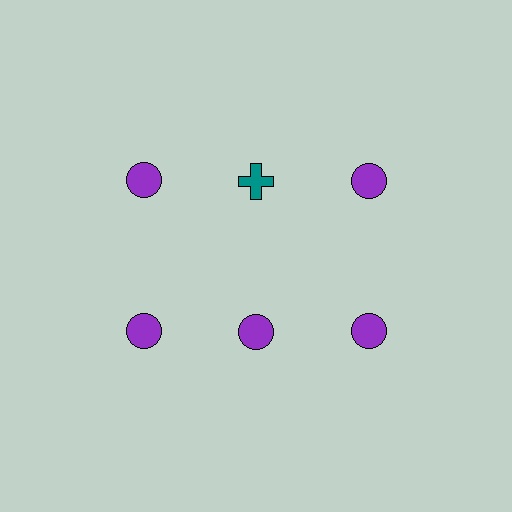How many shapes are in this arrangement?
There are 6 shapes arranged in a grid pattern.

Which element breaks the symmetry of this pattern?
The teal cross in the top row, second from left column breaks the symmetry. All other shapes are purple circles.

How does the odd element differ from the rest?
It differs in both color (teal instead of purple) and shape (cross instead of circle).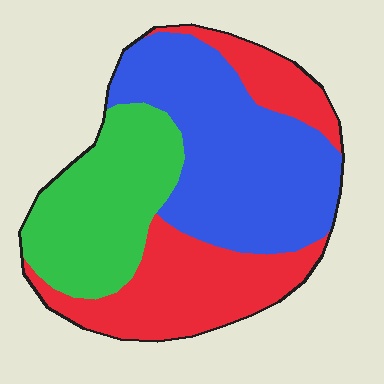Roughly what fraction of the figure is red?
Red takes up about one third (1/3) of the figure.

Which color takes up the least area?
Green, at roughly 25%.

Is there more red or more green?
Red.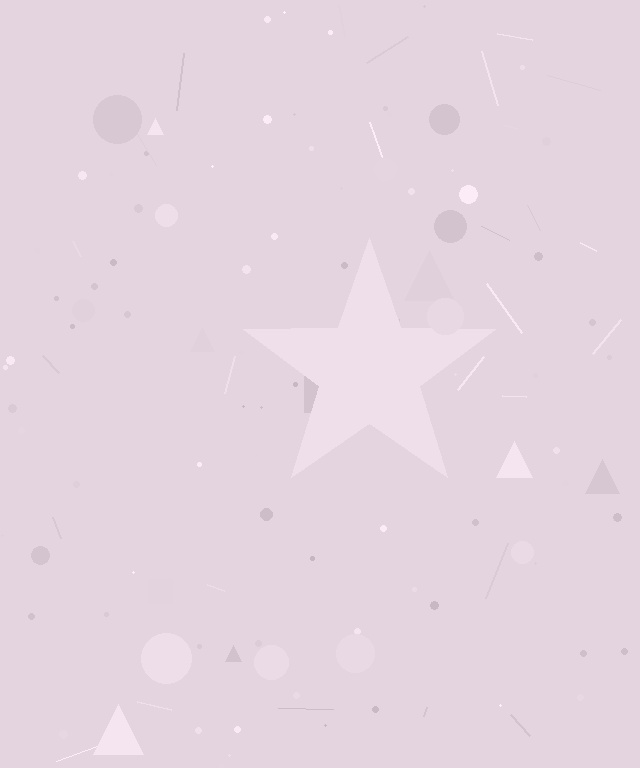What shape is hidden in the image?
A star is hidden in the image.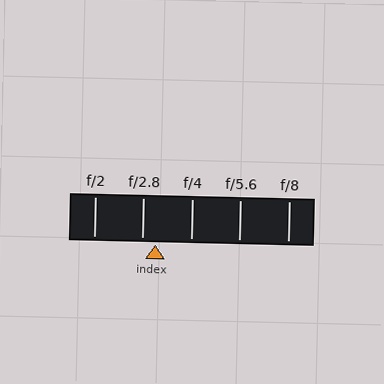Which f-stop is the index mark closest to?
The index mark is closest to f/2.8.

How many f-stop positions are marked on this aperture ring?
There are 5 f-stop positions marked.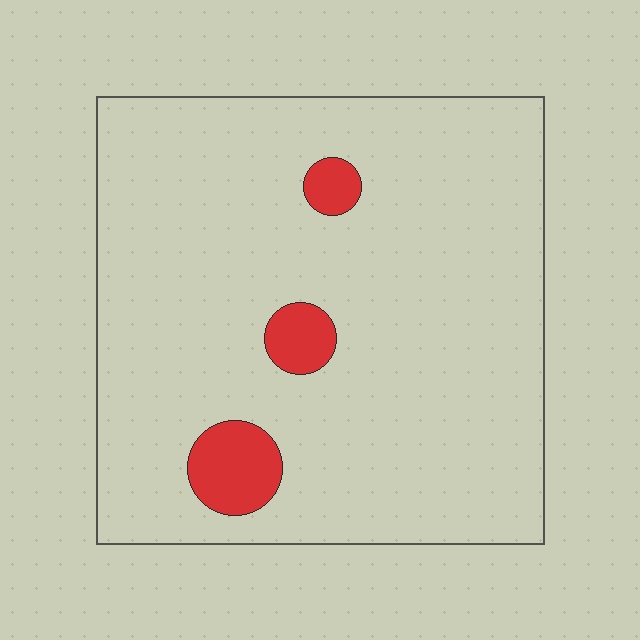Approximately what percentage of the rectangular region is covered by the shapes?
Approximately 5%.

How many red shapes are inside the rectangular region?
3.